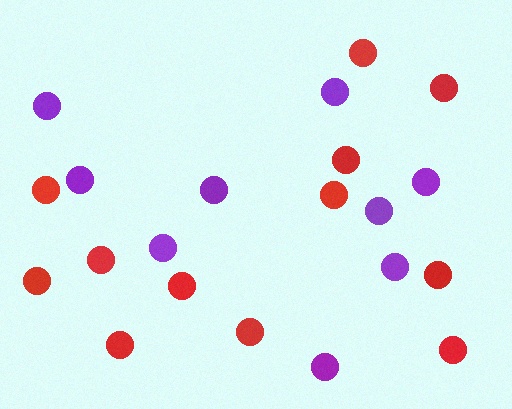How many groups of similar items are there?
There are 2 groups: one group of red circles (12) and one group of purple circles (9).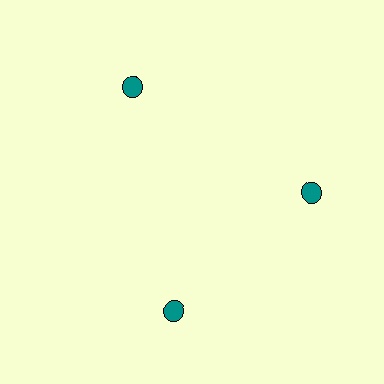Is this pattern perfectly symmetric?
No. The 3 teal circles are arranged in a ring, but one element near the 7 o'clock position is rotated out of alignment along the ring, breaking the 3-fold rotational symmetry.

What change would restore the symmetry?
The symmetry would be restored by rotating it back into even spacing with its neighbors so that all 3 circles sit at equal angles and equal distance from the center.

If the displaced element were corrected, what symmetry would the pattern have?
It would have 3-fold rotational symmetry — the pattern would map onto itself every 120 degrees.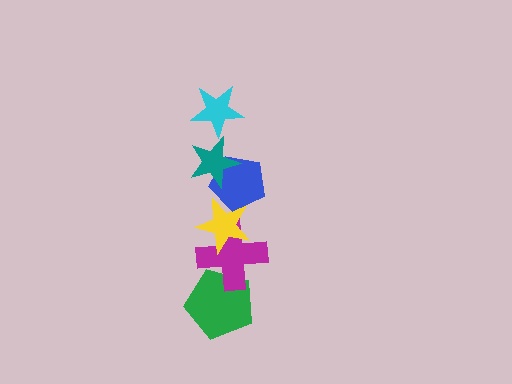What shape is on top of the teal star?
The cyan star is on top of the teal star.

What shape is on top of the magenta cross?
The yellow star is on top of the magenta cross.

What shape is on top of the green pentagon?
The magenta cross is on top of the green pentagon.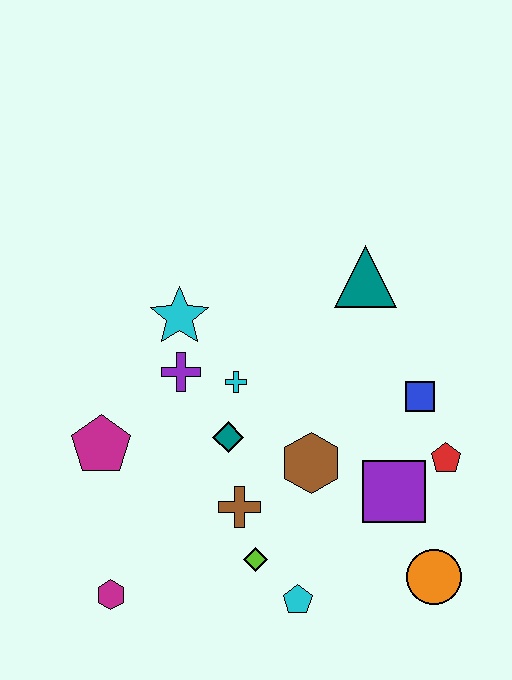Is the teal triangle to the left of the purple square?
Yes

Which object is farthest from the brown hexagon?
The magenta hexagon is farthest from the brown hexagon.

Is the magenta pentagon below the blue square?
Yes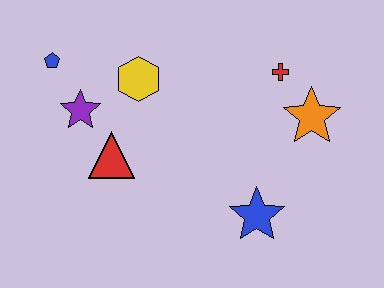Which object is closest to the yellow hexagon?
The purple star is closest to the yellow hexagon.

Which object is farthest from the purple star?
The orange star is farthest from the purple star.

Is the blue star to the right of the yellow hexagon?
Yes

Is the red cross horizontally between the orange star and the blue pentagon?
Yes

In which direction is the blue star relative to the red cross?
The blue star is below the red cross.